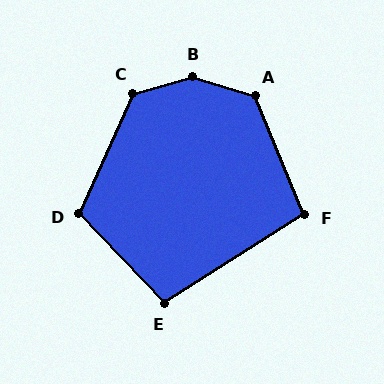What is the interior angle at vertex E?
Approximately 101 degrees (obtuse).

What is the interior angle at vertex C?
Approximately 129 degrees (obtuse).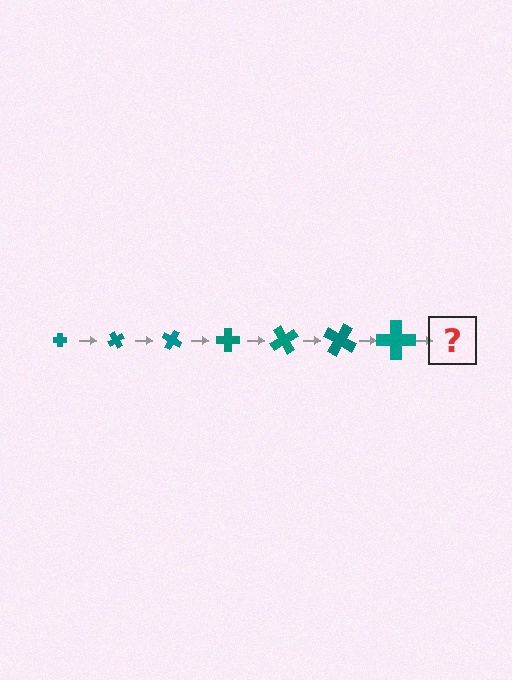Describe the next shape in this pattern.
It should be a cross, larger than the previous one and rotated 420 degrees from the start.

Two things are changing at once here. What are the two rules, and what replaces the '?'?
The two rules are that the cross grows larger each step and it rotates 60 degrees each step. The '?' should be a cross, larger than the previous one and rotated 420 degrees from the start.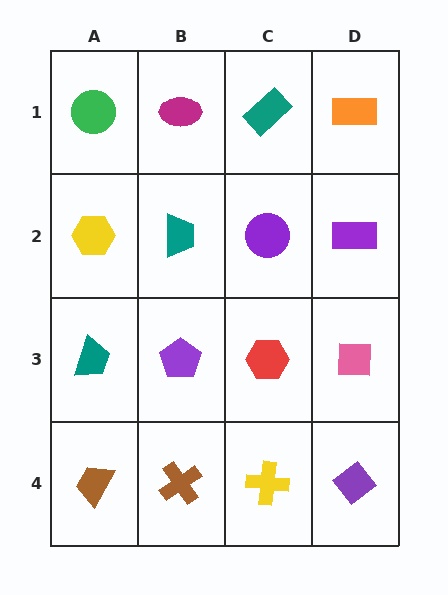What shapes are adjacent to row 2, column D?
An orange rectangle (row 1, column D), a pink square (row 3, column D), a purple circle (row 2, column C).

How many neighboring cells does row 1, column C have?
3.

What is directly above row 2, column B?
A magenta ellipse.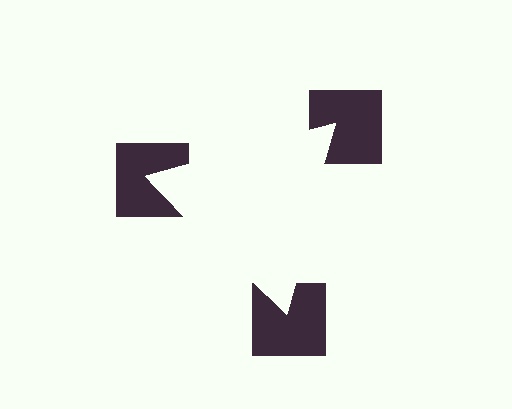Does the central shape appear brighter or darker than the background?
It typically appears slightly brighter than the background, even though no actual brightness change is drawn.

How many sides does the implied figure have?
3 sides.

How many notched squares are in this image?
There are 3 — one at each vertex of the illusory triangle.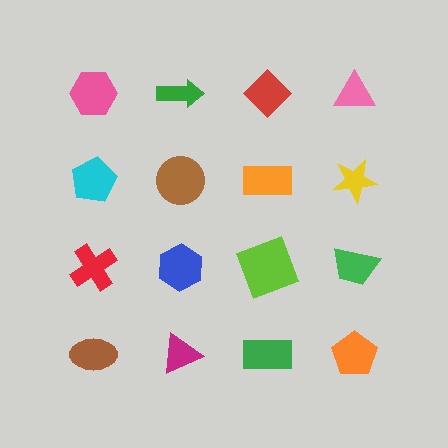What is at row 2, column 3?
An orange rectangle.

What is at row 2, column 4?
A yellow star.